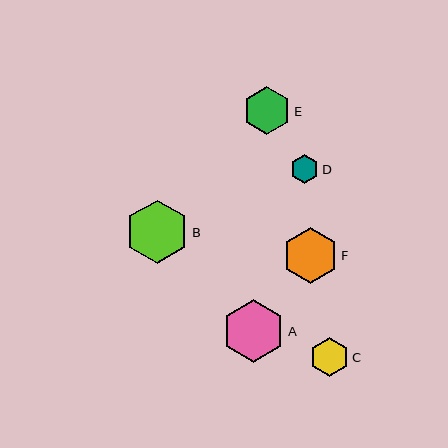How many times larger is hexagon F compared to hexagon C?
Hexagon F is approximately 1.4 times the size of hexagon C.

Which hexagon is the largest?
Hexagon B is the largest with a size of approximately 63 pixels.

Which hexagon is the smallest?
Hexagon D is the smallest with a size of approximately 28 pixels.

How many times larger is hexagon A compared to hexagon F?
Hexagon A is approximately 1.1 times the size of hexagon F.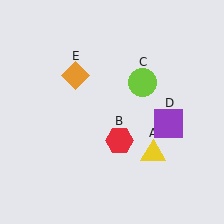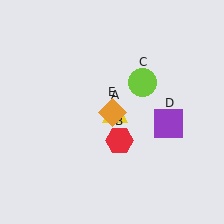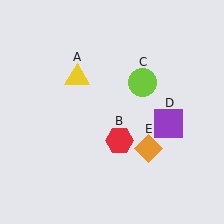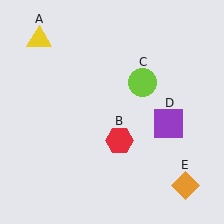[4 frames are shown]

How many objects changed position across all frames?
2 objects changed position: yellow triangle (object A), orange diamond (object E).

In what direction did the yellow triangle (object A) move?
The yellow triangle (object A) moved up and to the left.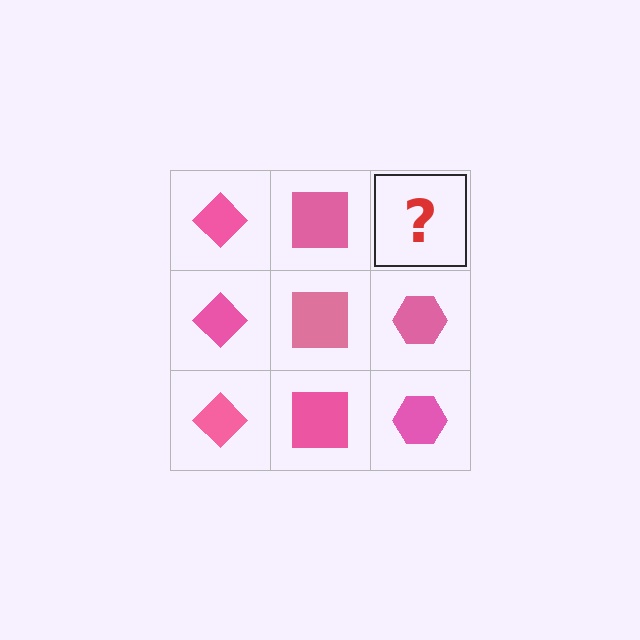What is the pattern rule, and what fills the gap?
The rule is that each column has a consistent shape. The gap should be filled with a pink hexagon.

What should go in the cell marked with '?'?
The missing cell should contain a pink hexagon.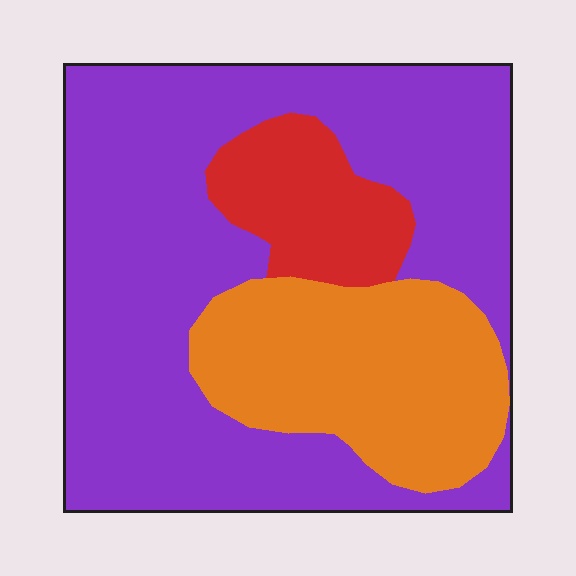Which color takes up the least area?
Red, at roughly 10%.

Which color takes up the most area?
Purple, at roughly 65%.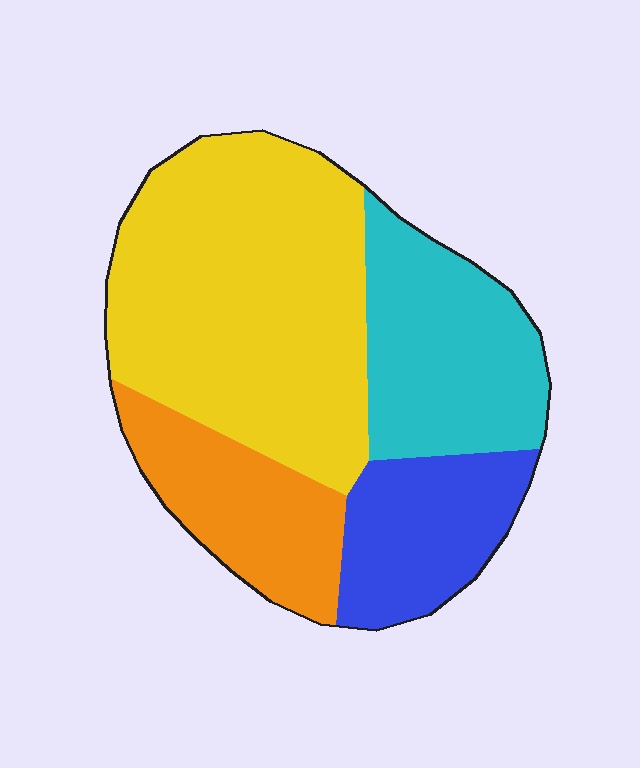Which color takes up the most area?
Yellow, at roughly 45%.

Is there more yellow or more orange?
Yellow.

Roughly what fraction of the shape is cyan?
Cyan covers 22% of the shape.